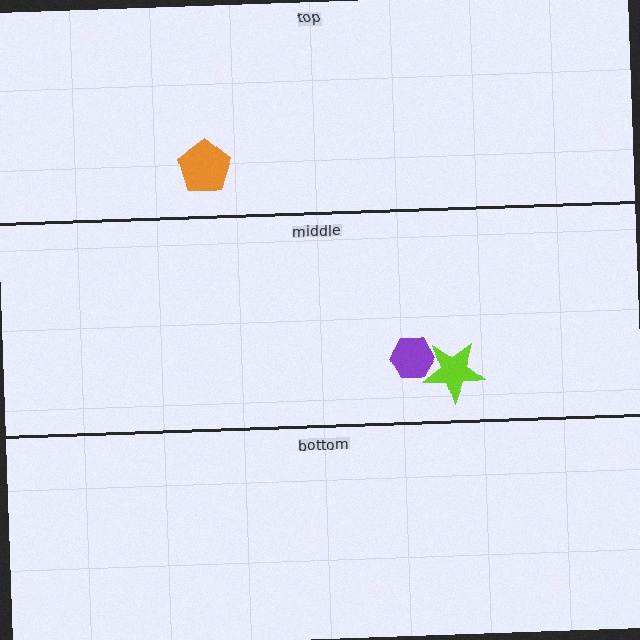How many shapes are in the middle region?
2.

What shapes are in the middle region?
The lime star, the purple hexagon.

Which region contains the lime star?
The middle region.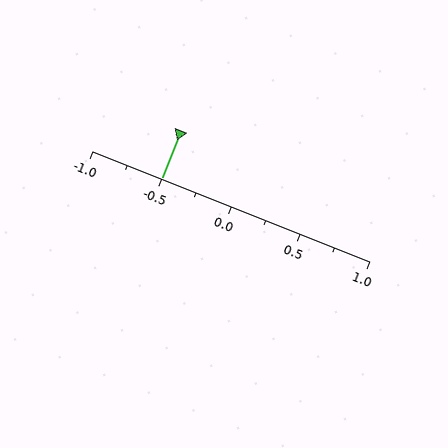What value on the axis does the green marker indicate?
The marker indicates approximately -0.5.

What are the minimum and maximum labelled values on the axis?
The axis runs from -1.0 to 1.0.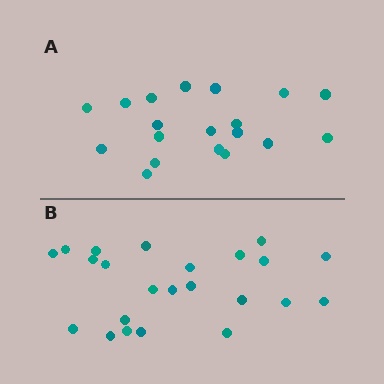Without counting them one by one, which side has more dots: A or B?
Region B (the bottom region) has more dots.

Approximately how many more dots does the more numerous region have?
Region B has about 4 more dots than region A.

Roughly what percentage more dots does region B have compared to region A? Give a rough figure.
About 20% more.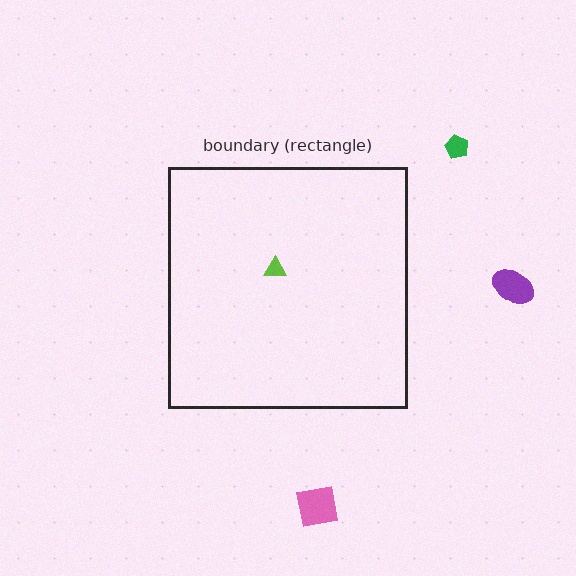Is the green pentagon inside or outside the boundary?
Outside.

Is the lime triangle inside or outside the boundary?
Inside.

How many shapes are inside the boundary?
1 inside, 3 outside.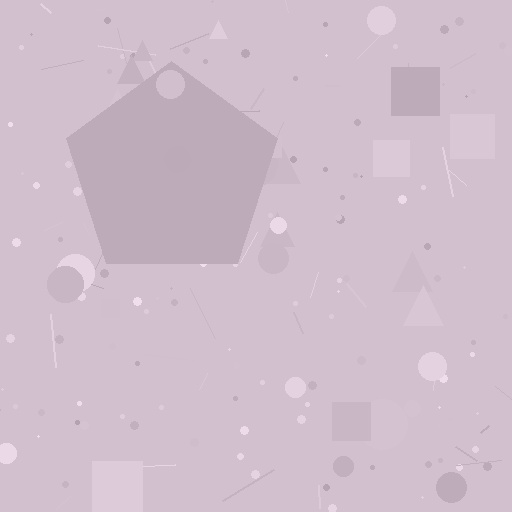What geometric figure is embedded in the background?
A pentagon is embedded in the background.